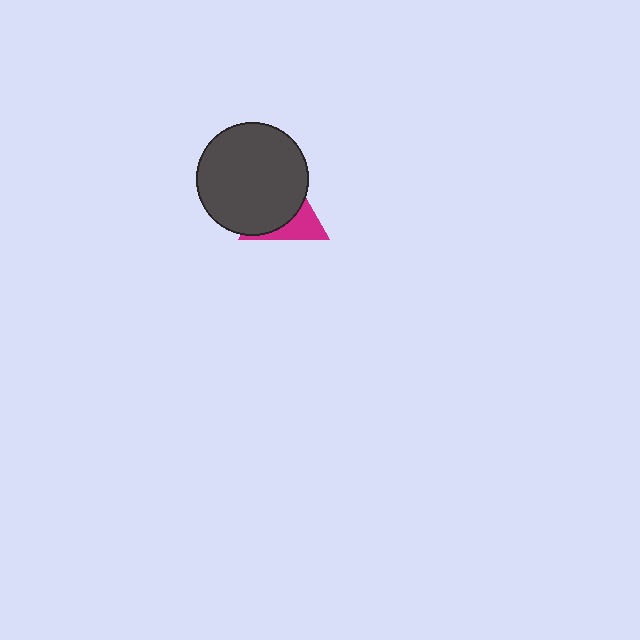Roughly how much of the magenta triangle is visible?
A small part of it is visible (roughly 36%).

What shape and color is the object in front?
The object in front is a dark gray circle.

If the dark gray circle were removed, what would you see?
You would see the complete magenta triangle.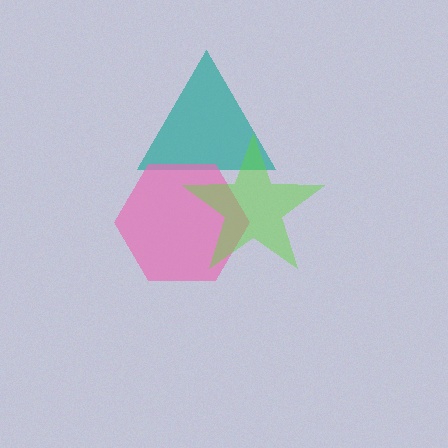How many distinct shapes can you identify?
There are 3 distinct shapes: a teal triangle, a pink hexagon, a lime star.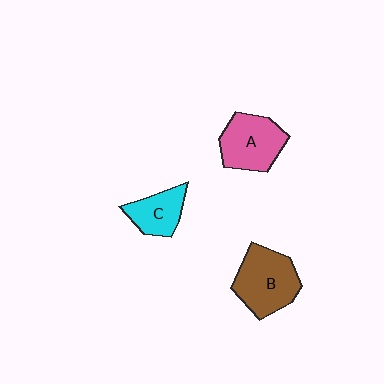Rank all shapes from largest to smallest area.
From largest to smallest: B (brown), A (pink), C (cyan).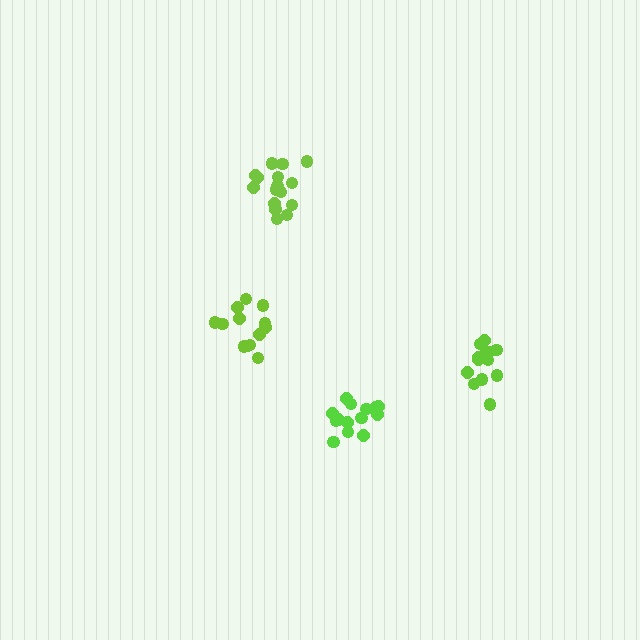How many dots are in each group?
Group 1: 13 dots, Group 2: 17 dots, Group 3: 13 dots, Group 4: 14 dots (57 total).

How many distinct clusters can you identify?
There are 4 distinct clusters.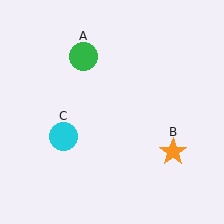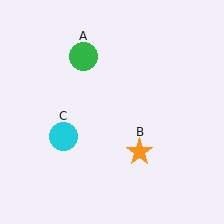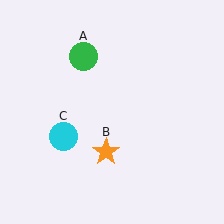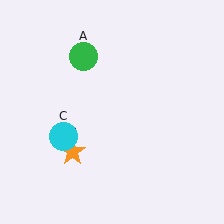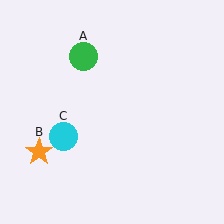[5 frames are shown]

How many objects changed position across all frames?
1 object changed position: orange star (object B).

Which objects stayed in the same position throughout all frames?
Green circle (object A) and cyan circle (object C) remained stationary.